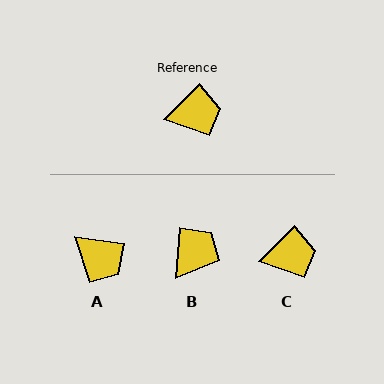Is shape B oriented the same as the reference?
No, it is off by about 41 degrees.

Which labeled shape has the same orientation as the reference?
C.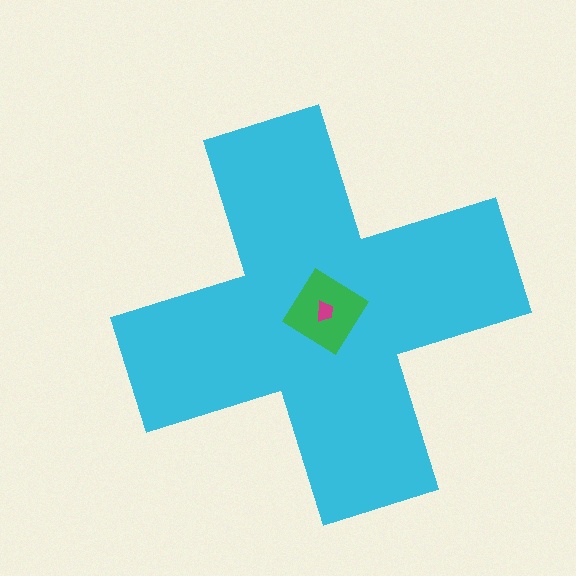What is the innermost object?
The magenta trapezoid.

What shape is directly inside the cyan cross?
The green diamond.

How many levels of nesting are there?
3.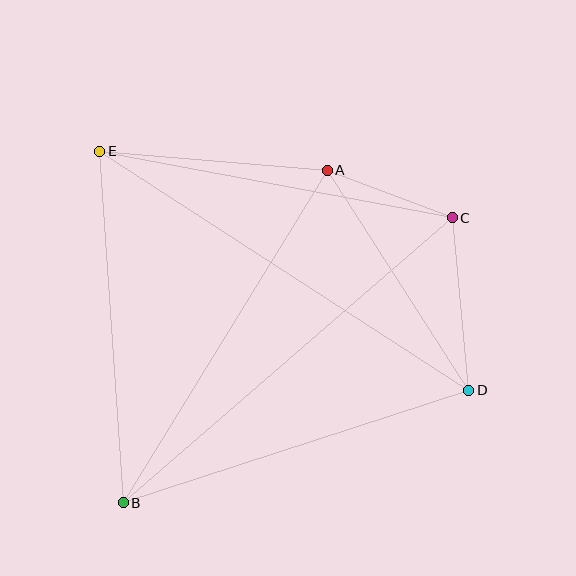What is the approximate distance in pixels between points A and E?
The distance between A and E is approximately 229 pixels.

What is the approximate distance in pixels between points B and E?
The distance between B and E is approximately 352 pixels.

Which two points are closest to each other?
Points A and C are closest to each other.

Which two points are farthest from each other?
Points D and E are farthest from each other.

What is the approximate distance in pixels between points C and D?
The distance between C and D is approximately 173 pixels.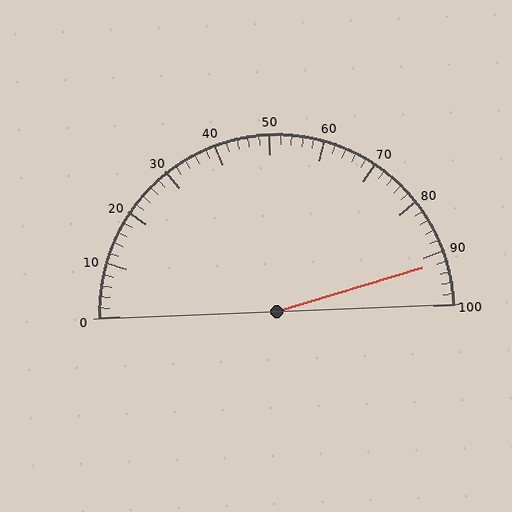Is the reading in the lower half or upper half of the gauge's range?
The reading is in the upper half of the range (0 to 100).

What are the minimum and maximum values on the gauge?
The gauge ranges from 0 to 100.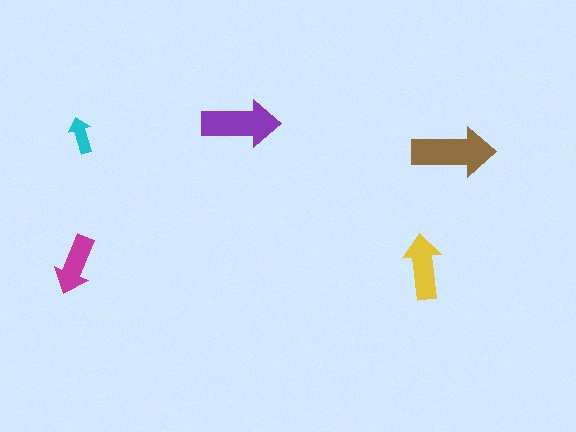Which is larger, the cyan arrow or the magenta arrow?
The magenta one.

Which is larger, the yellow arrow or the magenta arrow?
The yellow one.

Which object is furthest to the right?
The brown arrow is rightmost.